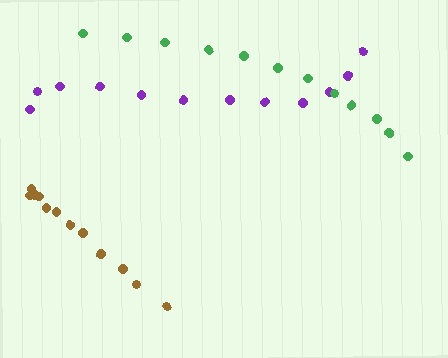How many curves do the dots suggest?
There are 3 distinct paths.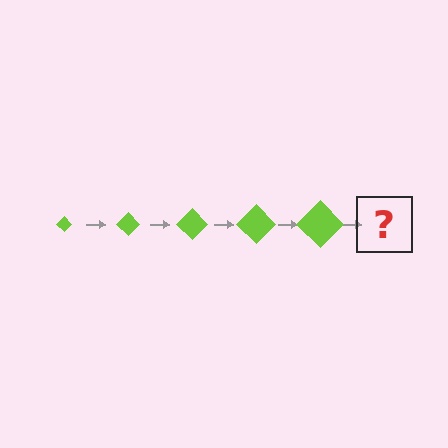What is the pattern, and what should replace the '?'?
The pattern is that the diamond gets progressively larger each step. The '?' should be a lime diamond, larger than the previous one.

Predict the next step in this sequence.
The next step is a lime diamond, larger than the previous one.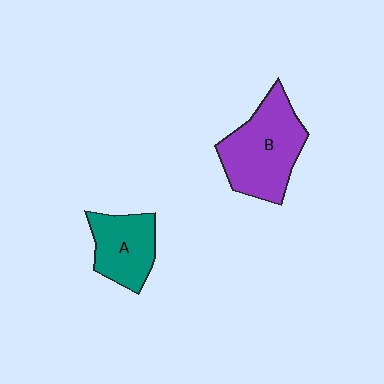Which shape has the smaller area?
Shape A (teal).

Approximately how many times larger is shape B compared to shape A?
Approximately 1.5 times.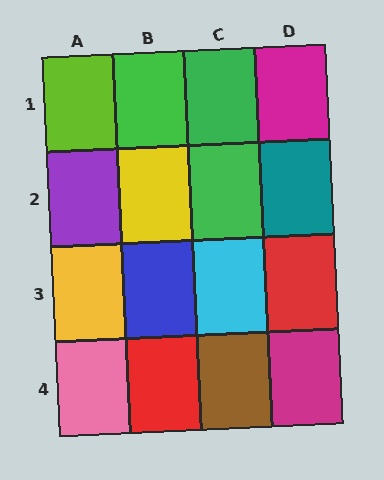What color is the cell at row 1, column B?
Green.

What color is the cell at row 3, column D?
Red.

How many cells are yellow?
2 cells are yellow.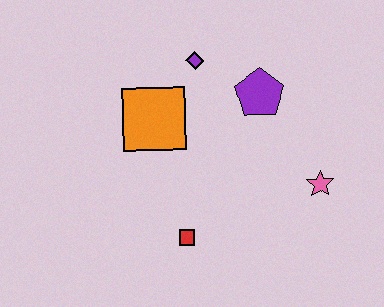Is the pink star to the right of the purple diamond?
Yes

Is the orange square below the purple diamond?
Yes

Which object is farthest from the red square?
The purple diamond is farthest from the red square.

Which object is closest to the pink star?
The purple pentagon is closest to the pink star.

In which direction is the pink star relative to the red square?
The pink star is to the right of the red square.